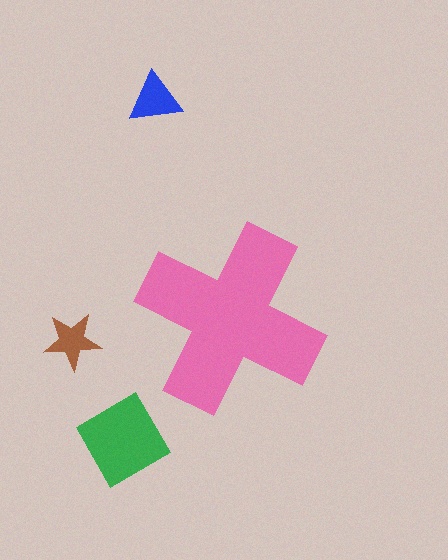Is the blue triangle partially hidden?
No, the blue triangle is fully visible.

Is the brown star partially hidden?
No, the brown star is fully visible.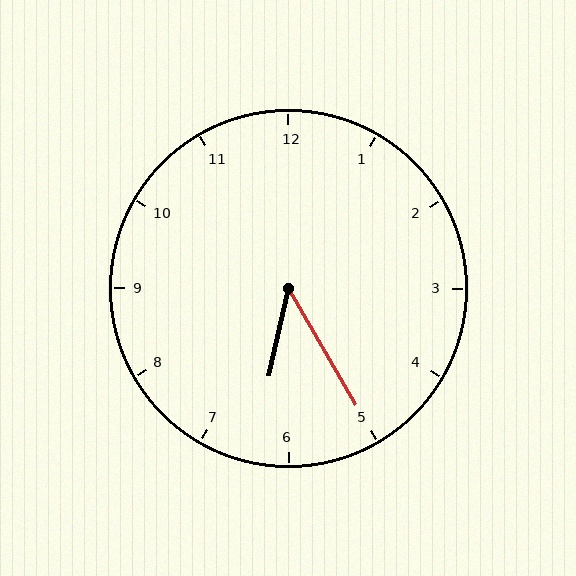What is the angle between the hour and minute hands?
Approximately 42 degrees.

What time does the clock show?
6:25.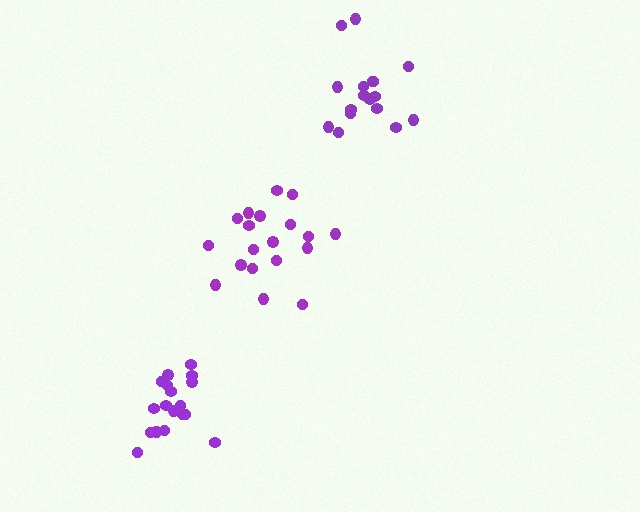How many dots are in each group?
Group 1: 19 dots, Group 2: 18 dots, Group 3: 19 dots (56 total).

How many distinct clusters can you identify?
There are 3 distinct clusters.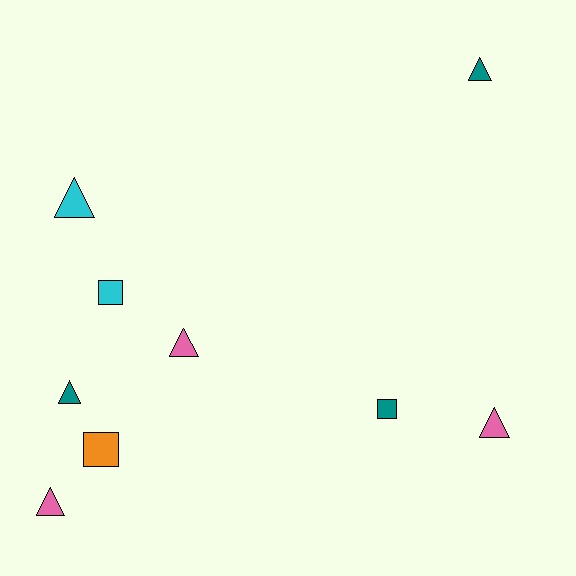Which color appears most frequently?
Teal, with 3 objects.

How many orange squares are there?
There is 1 orange square.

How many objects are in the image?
There are 9 objects.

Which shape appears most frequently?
Triangle, with 6 objects.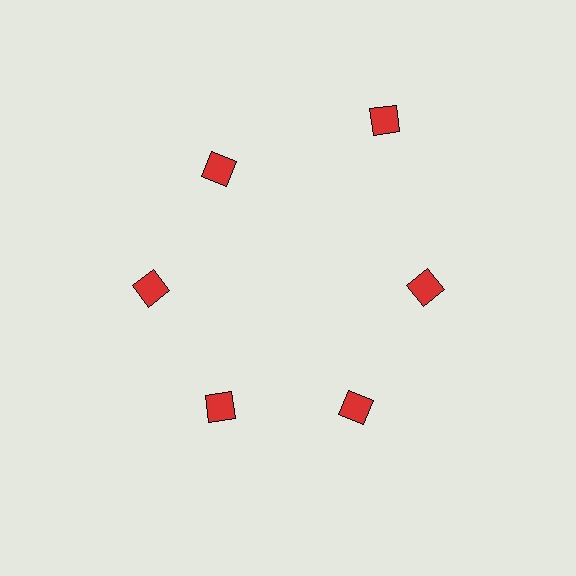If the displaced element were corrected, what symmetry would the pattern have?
It would have 6-fold rotational symmetry — the pattern would map onto itself every 60 degrees.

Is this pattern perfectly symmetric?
No. The 6 red diamonds are arranged in a ring, but one element near the 1 o'clock position is pushed outward from the center, breaking the 6-fold rotational symmetry.